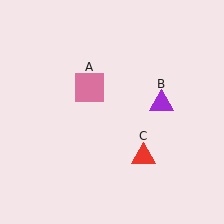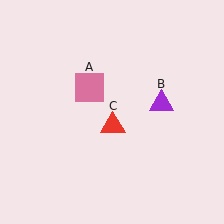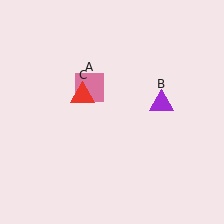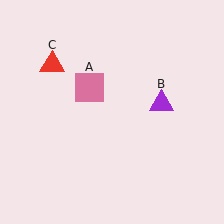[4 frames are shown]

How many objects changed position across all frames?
1 object changed position: red triangle (object C).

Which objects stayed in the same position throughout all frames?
Pink square (object A) and purple triangle (object B) remained stationary.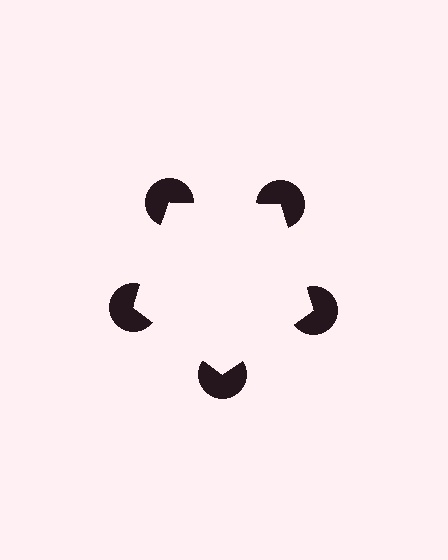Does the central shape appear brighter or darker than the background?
It typically appears slightly brighter than the background, even though no actual brightness change is drawn.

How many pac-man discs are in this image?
There are 5 — one at each vertex of the illusory pentagon.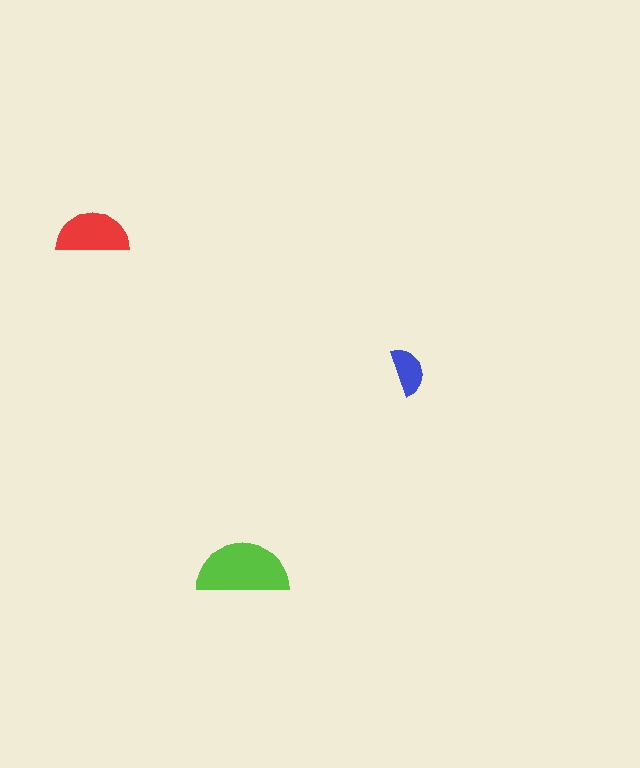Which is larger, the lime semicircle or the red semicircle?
The lime one.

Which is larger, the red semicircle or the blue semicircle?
The red one.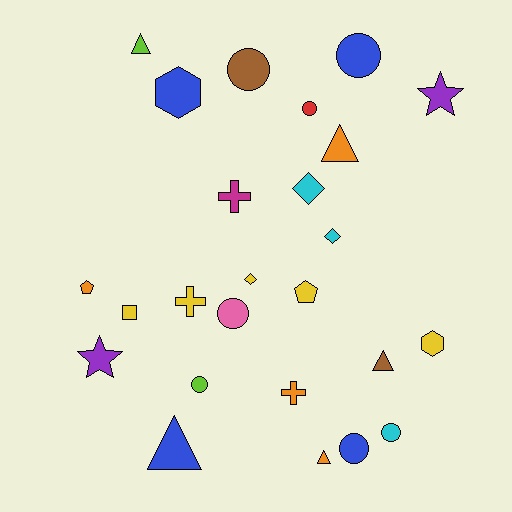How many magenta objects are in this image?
There is 1 magenta object.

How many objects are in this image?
There are 25 objects.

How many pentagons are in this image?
There are 2 pentagons.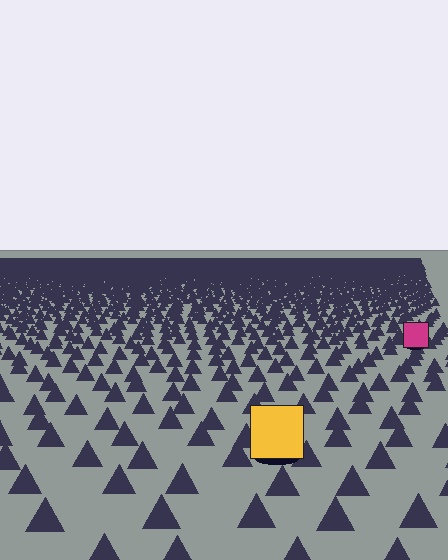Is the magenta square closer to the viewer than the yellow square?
No. The yellow square is closer — you can tell from the texture gradient: the ground texture is coarser near it.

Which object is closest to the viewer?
The yellow square is closest. The texture marks near it are larger and more spread out.